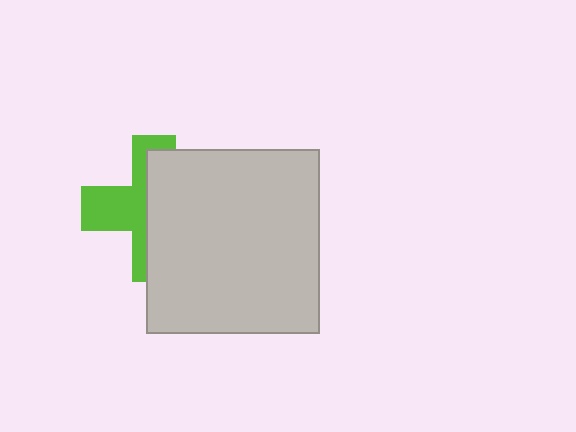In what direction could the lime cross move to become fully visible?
The lime cross could move left. That would shift it out from behind the light gray rectangle entirely.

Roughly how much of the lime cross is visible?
A small part of it is visible (roughly 43%).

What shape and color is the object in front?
The object in front is a light gray rectangle.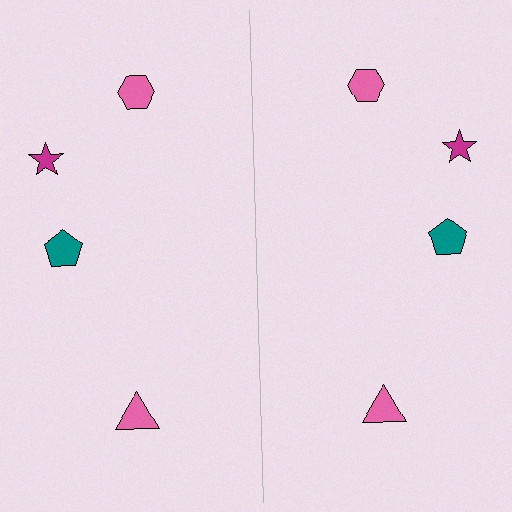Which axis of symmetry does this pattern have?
The pattern has a vertical axis of symmetry running through the center of the image.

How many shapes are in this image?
There are 8 shapes in this image.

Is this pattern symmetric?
Yes, this pattern has bilateral (reflection) symmetry.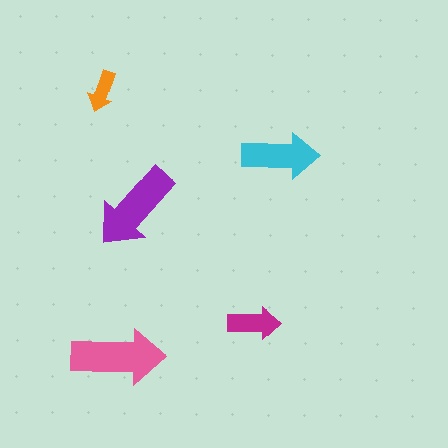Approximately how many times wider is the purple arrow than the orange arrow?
About 2 times wider.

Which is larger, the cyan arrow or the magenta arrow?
The cyan one.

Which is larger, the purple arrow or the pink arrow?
The pink one.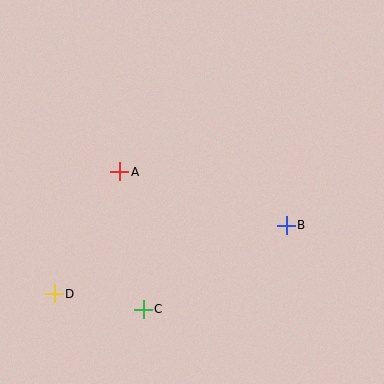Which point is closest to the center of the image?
Point A at (120, 172) is closest to the center.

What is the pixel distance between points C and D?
The distance between C and D is 91 pixels.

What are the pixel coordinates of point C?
Point C is at (143, 309).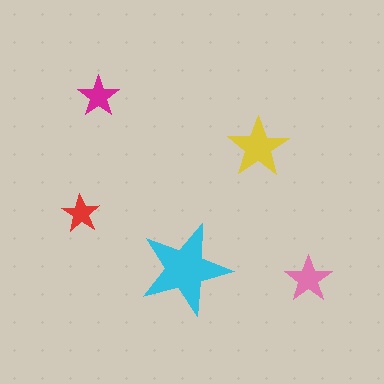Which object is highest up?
The magenta star is topmost.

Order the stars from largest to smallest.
the cyan one, the yellow one, the pink one, the magenta one, the red one.